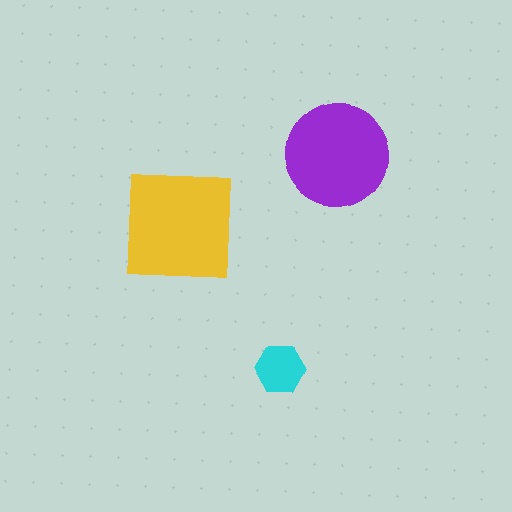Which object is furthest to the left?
The yellow square is leftmost.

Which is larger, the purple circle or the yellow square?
The yellow square.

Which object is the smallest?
The cyan hexagon.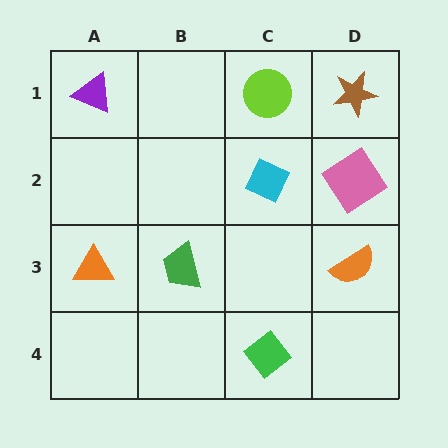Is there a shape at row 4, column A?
No, that cell is empty.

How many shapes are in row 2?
2 shapes.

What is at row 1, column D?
A brown star.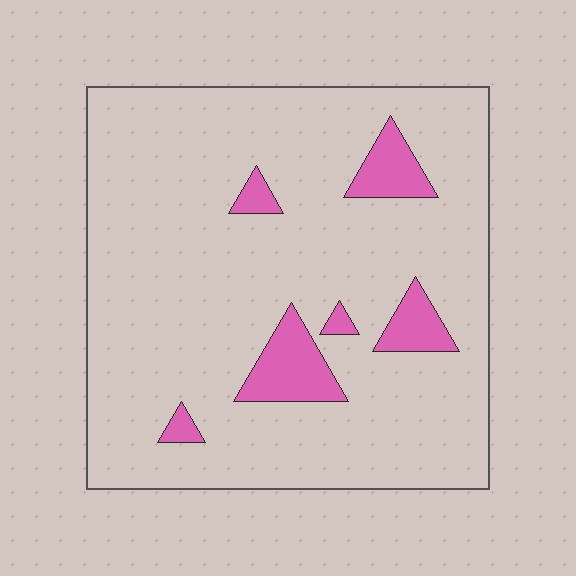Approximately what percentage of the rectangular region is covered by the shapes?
Approximately 10%.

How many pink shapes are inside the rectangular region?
6.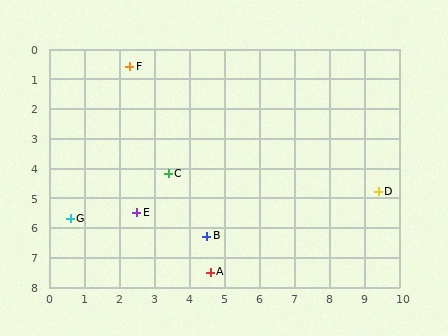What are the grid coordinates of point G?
Point G is at approximately (0.6, 5.7).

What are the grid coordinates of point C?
Point C is at approximately (3.4, 4.2).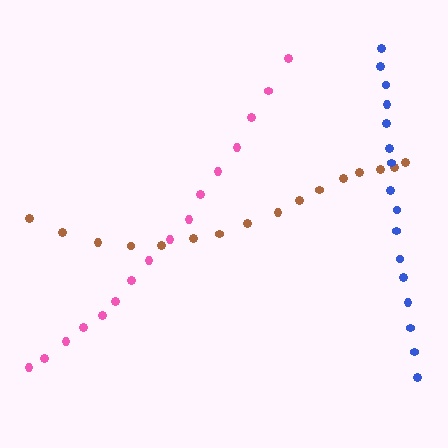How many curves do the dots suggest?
There are 3 distinct paths.